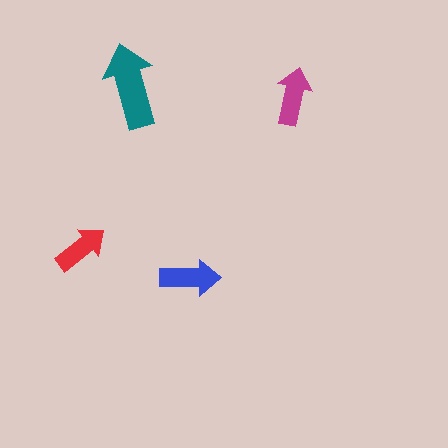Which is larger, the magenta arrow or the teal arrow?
The teal one.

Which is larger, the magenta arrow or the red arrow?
The magenta one.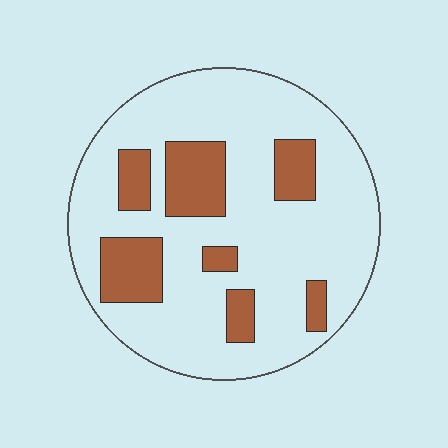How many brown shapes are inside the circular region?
7.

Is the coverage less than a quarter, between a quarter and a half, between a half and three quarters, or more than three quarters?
Less than a quarter.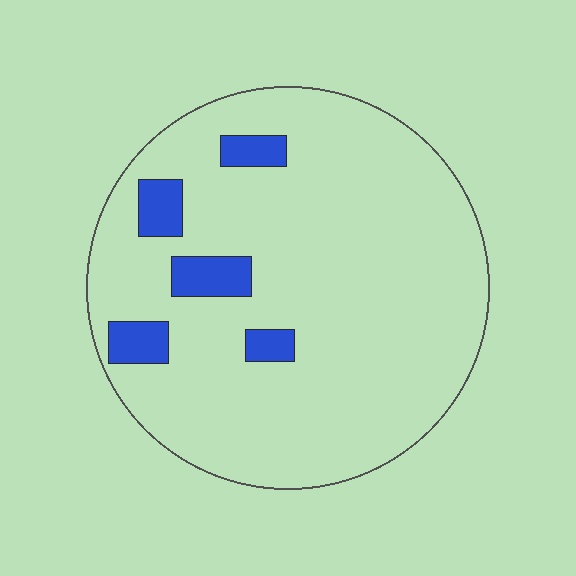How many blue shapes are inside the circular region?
5.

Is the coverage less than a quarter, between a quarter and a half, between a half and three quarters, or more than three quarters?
Less than a quarter.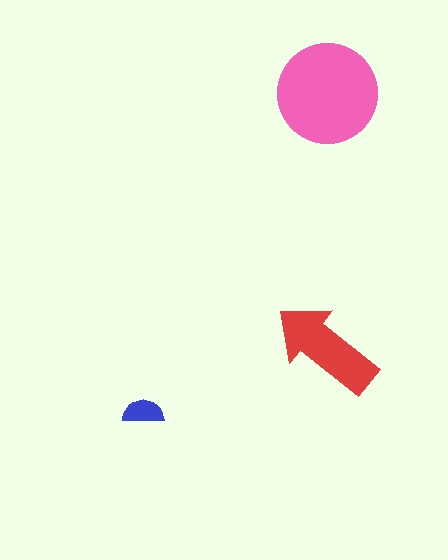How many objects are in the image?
There are 3 objects in the image.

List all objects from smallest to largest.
The blue semicircle, the red arrow, the pink circle.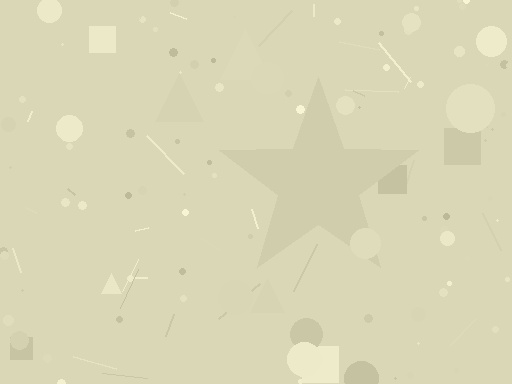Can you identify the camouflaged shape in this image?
The camouflaged shape is a star.